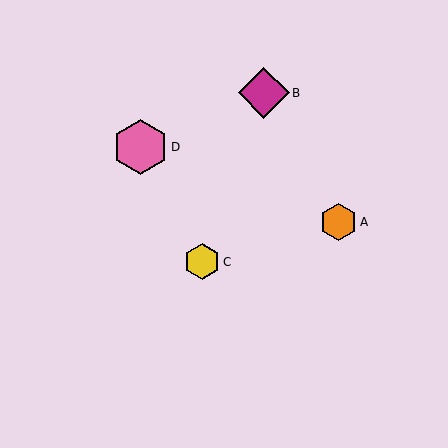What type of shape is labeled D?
Shape D is a pink hexagon.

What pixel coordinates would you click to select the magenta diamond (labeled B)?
Click at (264, 93) to select the magenta diamond B.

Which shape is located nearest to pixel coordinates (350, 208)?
The orange hexagon (labeled A) at (338, 222) is nearest to that location.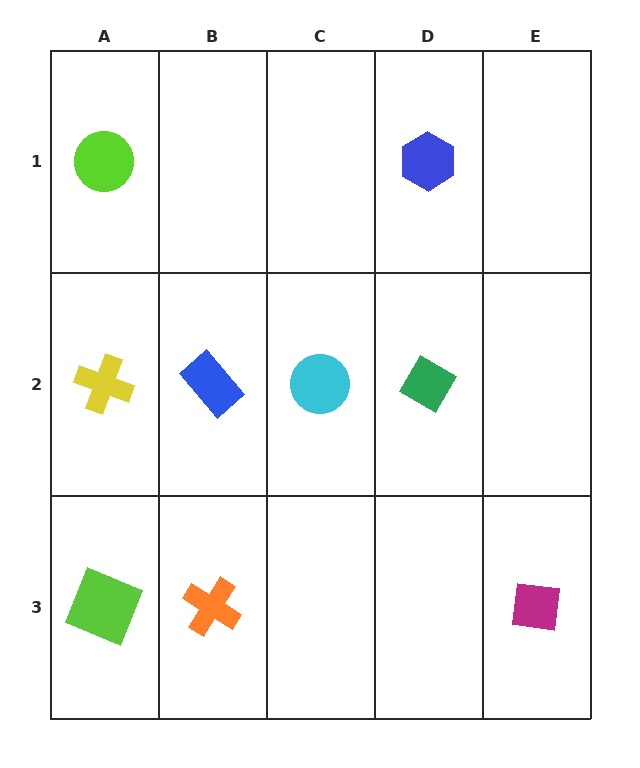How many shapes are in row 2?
4 shapes.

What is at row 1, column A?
A lime circle.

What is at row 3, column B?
An orange cross.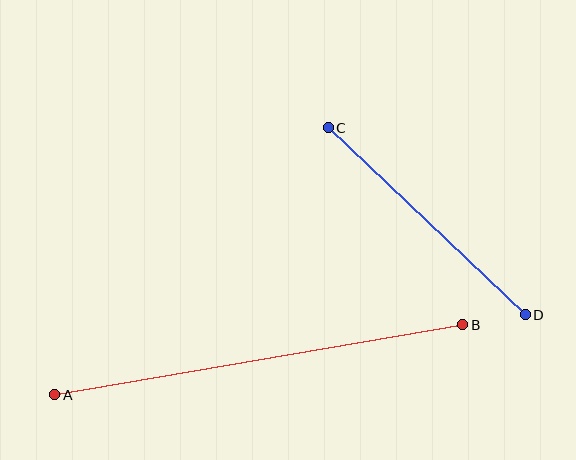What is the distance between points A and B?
The distance is approximately 414 pixels.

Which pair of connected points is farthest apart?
Points A and B are farthest apart.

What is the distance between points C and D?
The distance is approximately 272 pixels.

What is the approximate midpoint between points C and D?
The midpoint is at approximately (427, 221) pixels.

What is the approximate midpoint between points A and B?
The midpoint is at approximately (259, 360) pixels.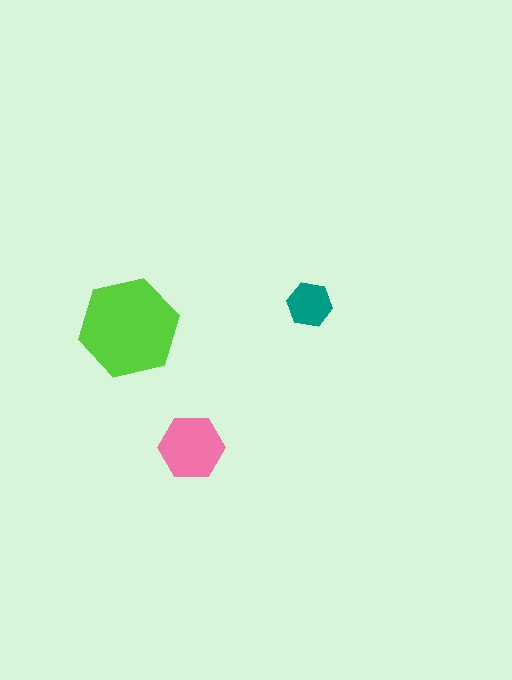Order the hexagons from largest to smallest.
the lime one, the pink one, the teal one.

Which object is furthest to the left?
The lime hexagon is leftmost.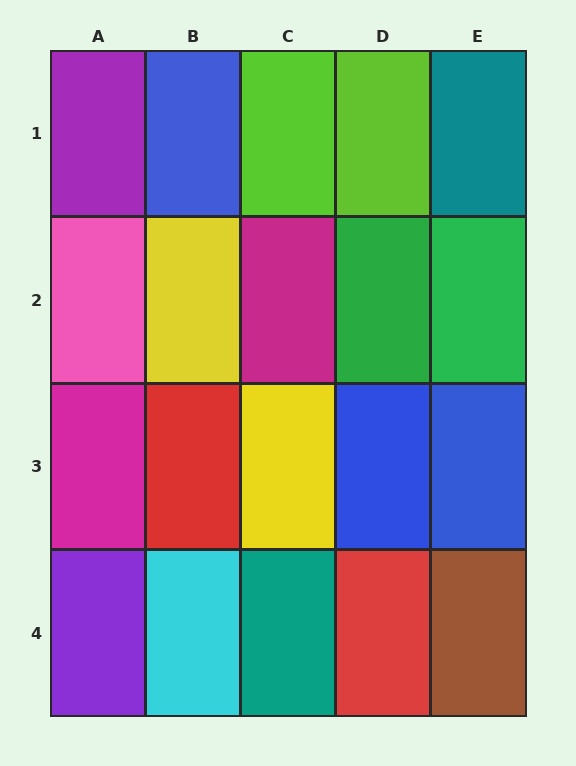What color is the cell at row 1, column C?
Lime.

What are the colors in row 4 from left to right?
Purple, cyan, teal, red, brown.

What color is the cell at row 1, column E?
Teal.